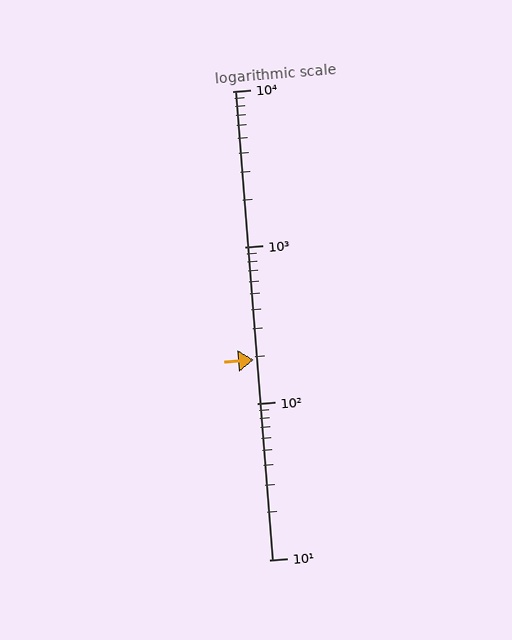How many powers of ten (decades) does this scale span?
The scale spans 3 decades, from 10 to 10000.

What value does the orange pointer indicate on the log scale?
The pointer indicates approximately 190.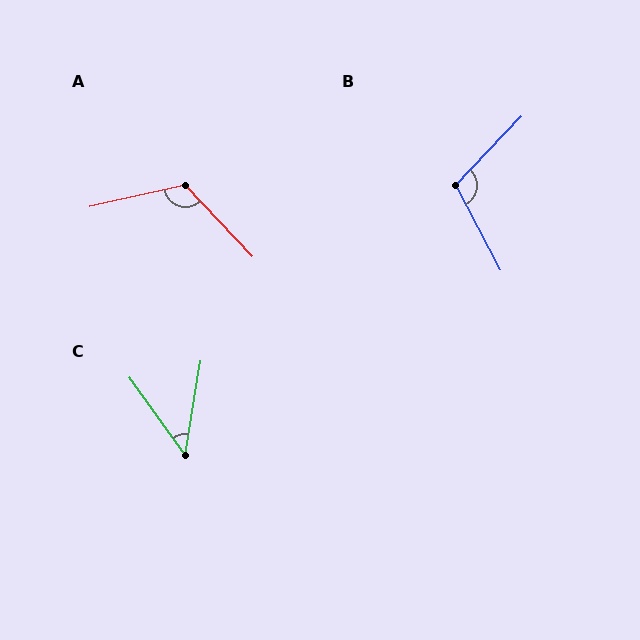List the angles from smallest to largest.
C (45°), B (108°), A (121°).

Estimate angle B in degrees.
Approximately 108 degrees.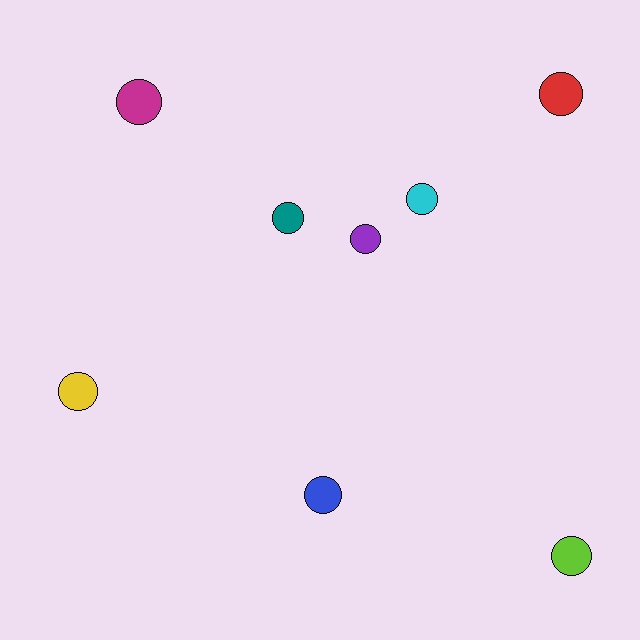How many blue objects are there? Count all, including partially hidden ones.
There is 1 blue object.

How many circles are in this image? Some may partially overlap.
There are 8 circles.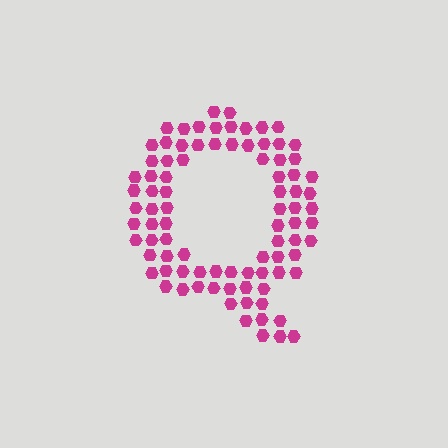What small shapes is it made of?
It is made of small hexagons.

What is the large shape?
The large shape is the letter Q.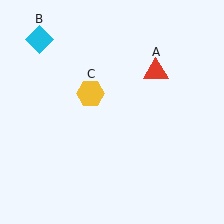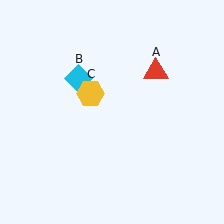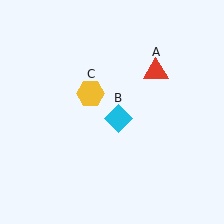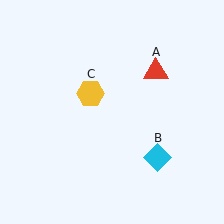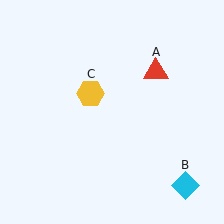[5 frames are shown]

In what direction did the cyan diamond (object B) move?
The cyan diamond (object B) moved down and to the right.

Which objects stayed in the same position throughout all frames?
Red triangle (object A) and yellow hexagon (object C) remained stationary.